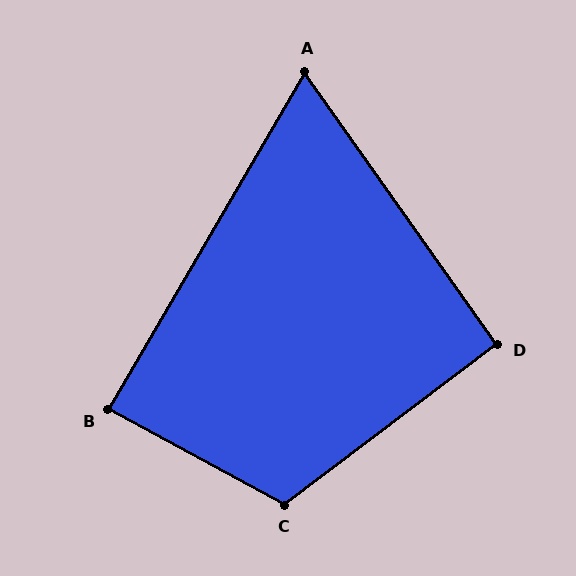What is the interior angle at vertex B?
Approximately 88 degrees (approximately right).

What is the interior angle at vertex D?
Approximately 92 degrees (approximately right).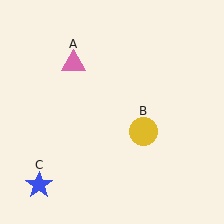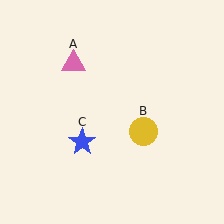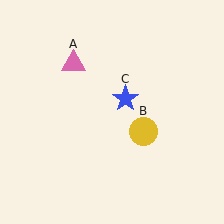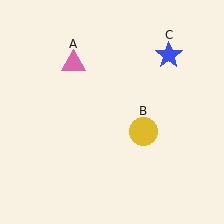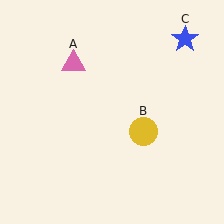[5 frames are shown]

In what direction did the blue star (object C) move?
The blue star (object C) moved up and to the right.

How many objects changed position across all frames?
1 object changed position: blue star (object C).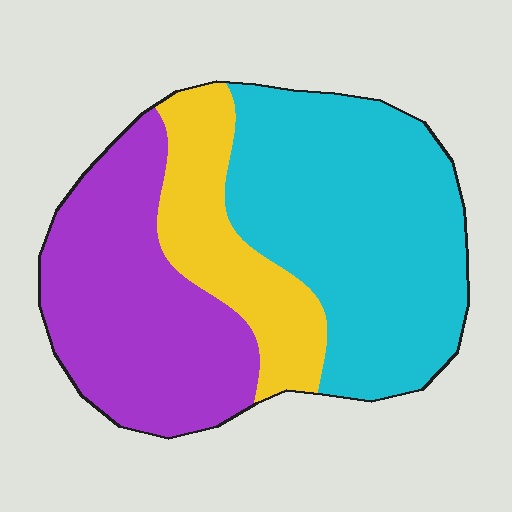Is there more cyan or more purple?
Cyan.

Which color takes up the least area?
Yellow, at roughly 20%.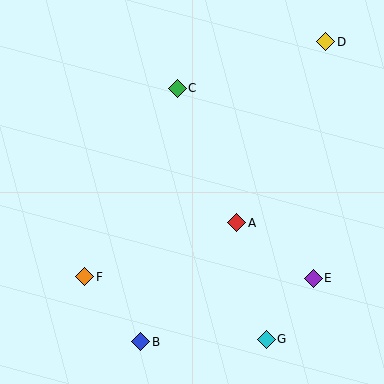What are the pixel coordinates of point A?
Point A is at (237, 223).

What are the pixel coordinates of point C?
Point C is at (177, 88).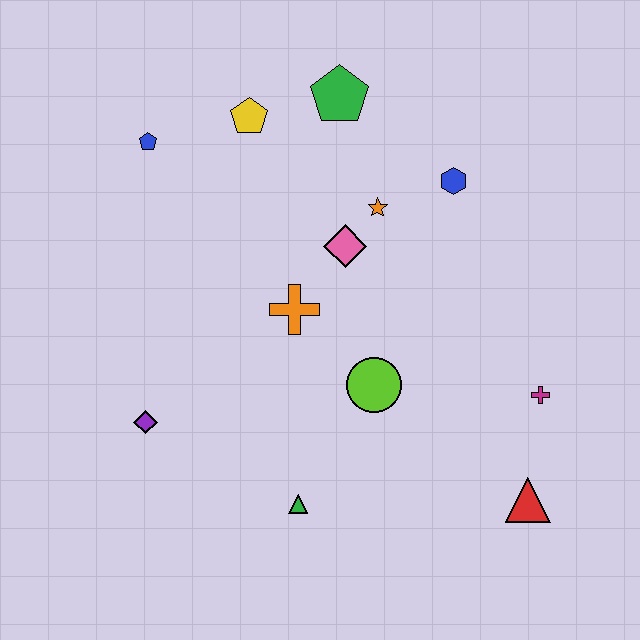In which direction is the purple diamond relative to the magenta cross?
The purple diamond is to the left of the magenta cross.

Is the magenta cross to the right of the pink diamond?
Yes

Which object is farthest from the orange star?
The red triangle is farthest from the orange star.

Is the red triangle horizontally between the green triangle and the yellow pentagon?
No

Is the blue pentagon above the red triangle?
Yes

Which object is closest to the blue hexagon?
The orange star is closest to the blue hexagon.